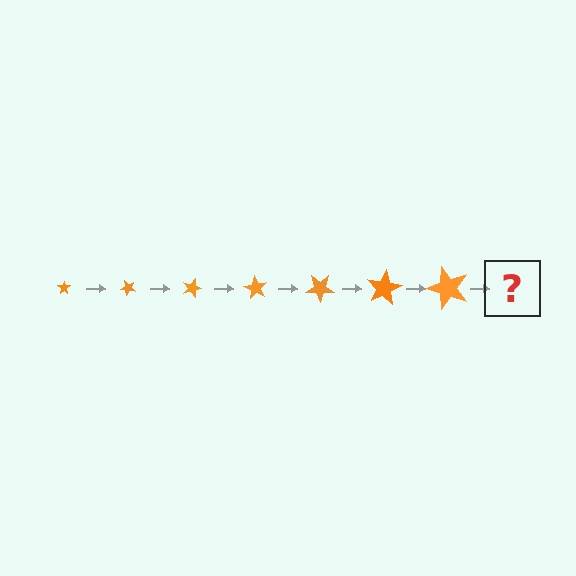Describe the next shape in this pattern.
It should be a star, larger than the previous one and rotated 315 degrees from the start.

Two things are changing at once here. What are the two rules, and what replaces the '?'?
The two rules are that the star grows larger each step and it rotates 45 degrees each step. The '?' should be a star, larger than the previous one and rotated 315 degrees from the start.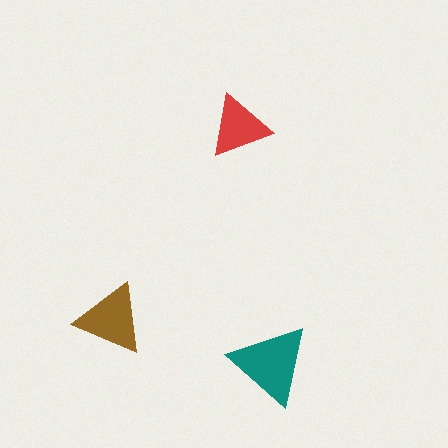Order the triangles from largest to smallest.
the teal one, the brown one, the red one.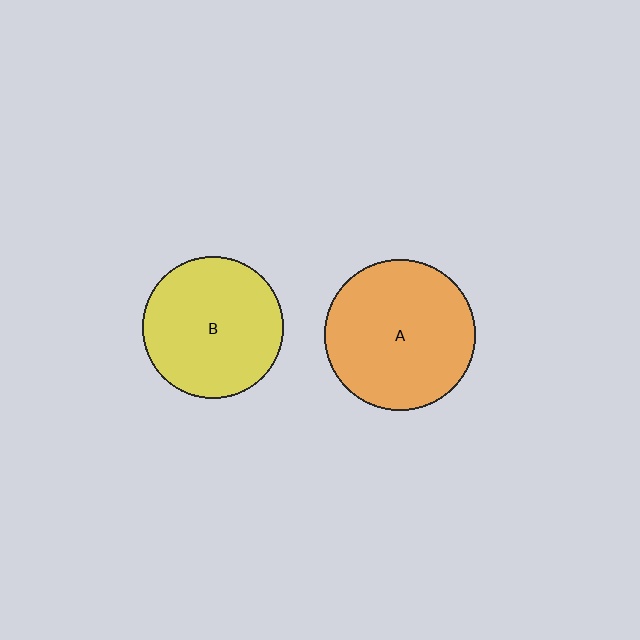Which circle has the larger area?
Circle A (orange).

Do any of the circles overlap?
No, none of the circles overlap.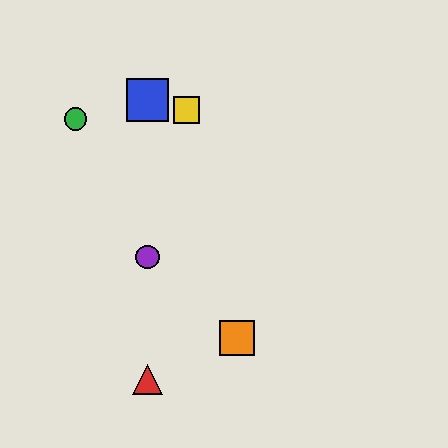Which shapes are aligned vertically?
The red triangle, the blue square, the purple circle are aligned vertically.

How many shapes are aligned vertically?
3 shapes (the red triangle, the blue square, the purple circle) are aligned vertically.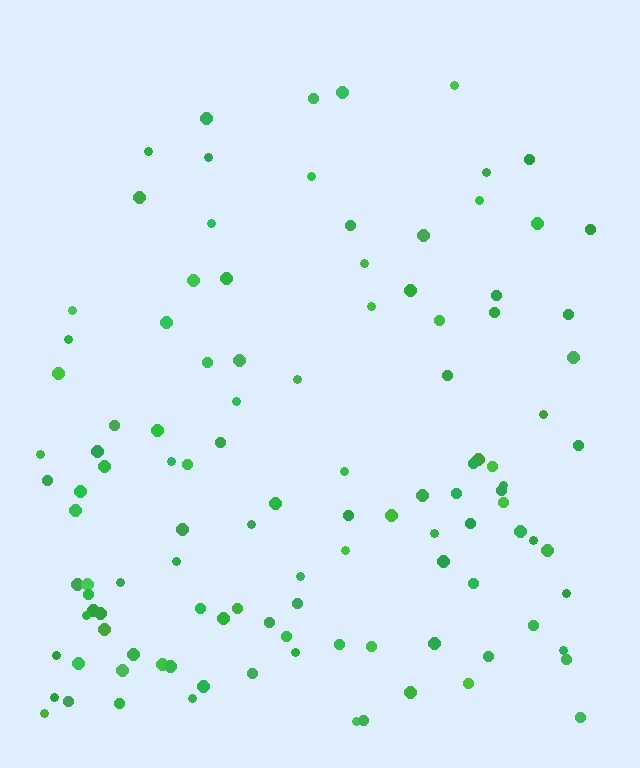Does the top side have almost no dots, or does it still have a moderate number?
Still a moderate number, just noticeably fewer than the bottom.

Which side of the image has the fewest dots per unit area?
The top.